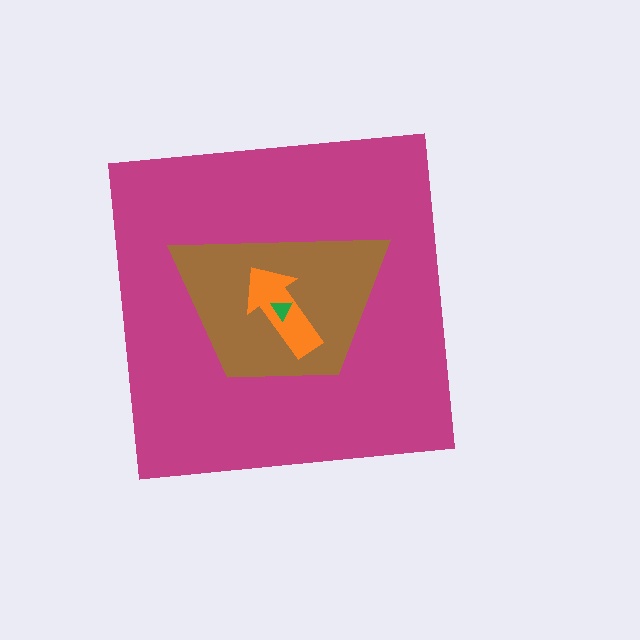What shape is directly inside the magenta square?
The brown trapezoid.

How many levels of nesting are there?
4.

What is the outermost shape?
The magenta square.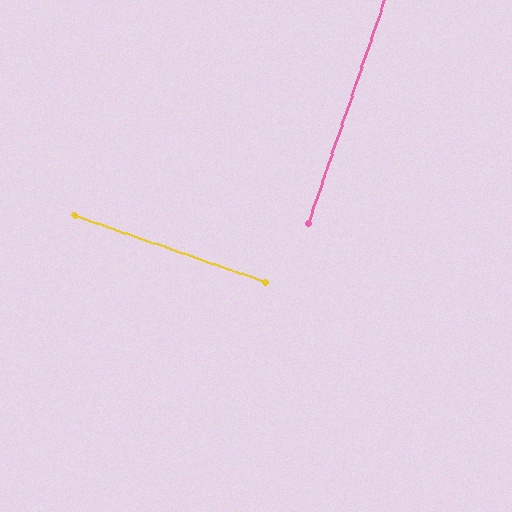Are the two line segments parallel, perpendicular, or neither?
Perpendicular — they meet at approximately 89°.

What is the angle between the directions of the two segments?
Approximately 89 degrees.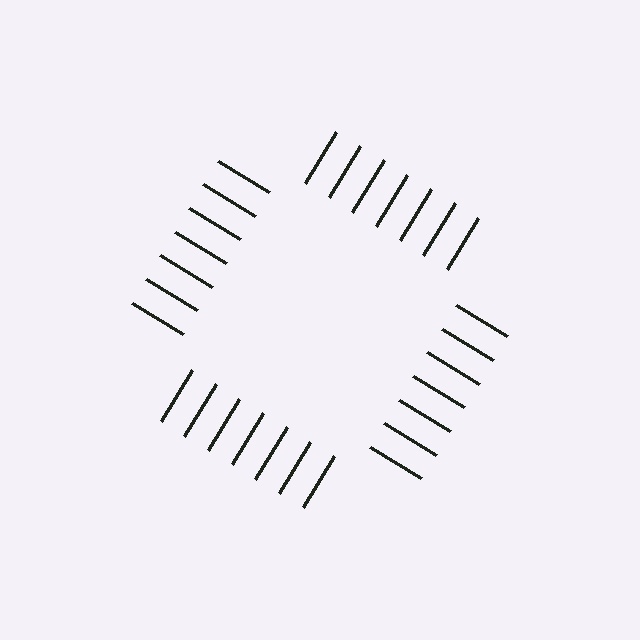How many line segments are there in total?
28 — 7 along each of the 4 edges.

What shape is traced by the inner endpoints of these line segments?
An illusory square — the line segments terminate on its edges but no continuous stroke is drawn.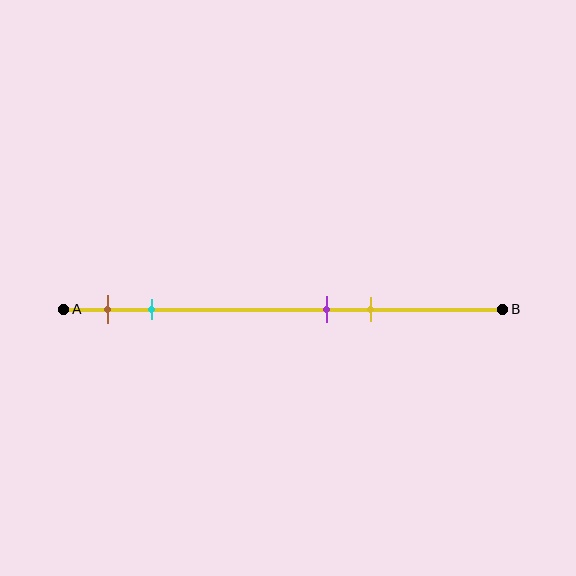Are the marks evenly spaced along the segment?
No, the marks are not evenly spaced.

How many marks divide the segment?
There are 4 marks dividing the segment.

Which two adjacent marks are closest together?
The purple and yellow marks are the closest adjacent pair.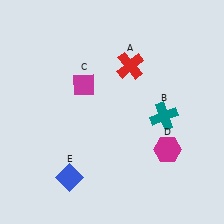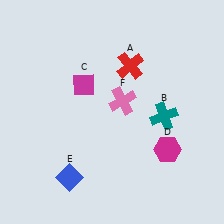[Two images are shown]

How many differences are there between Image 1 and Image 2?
There is 1 difference between the two images.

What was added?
A pink cross (F) was added in Image 2.